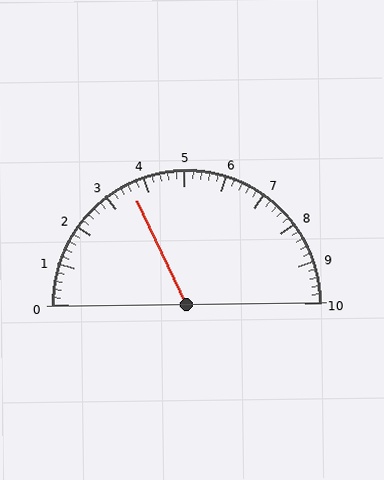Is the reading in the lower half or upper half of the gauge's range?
The reading is in the lower half of the range (0 to 10).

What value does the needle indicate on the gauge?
The needle indicates approximately 3.6.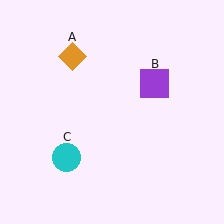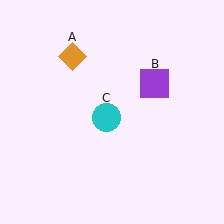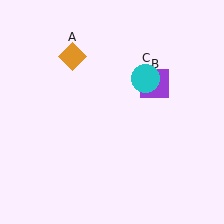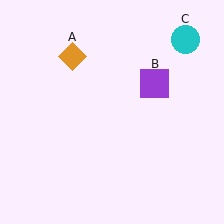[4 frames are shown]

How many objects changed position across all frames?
1 object changed position: cyan circle (object C).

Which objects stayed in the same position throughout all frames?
Orange diamond (object A) and purple square (object B) remained stationary.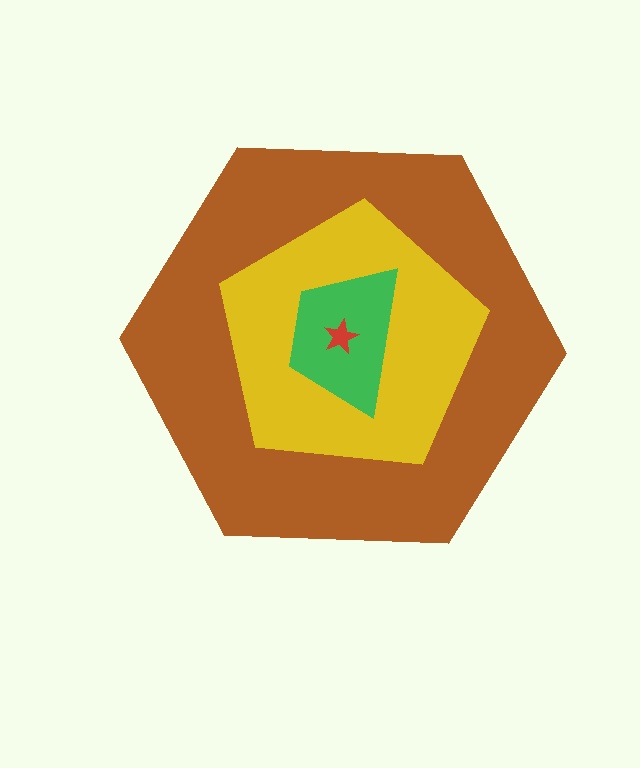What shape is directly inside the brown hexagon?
The yellow pentagon.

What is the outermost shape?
The brown hexagon.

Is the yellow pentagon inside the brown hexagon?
Yes.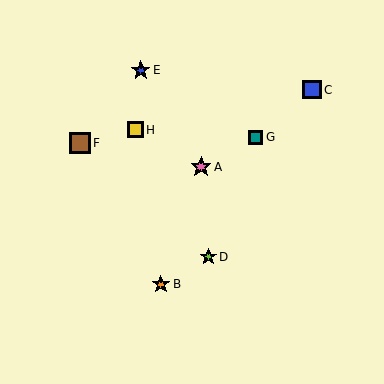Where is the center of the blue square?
The center of the blue square is at (312, 90).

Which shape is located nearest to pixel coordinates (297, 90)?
The blue square (labeled C) at (312, 90) is nearest to that location.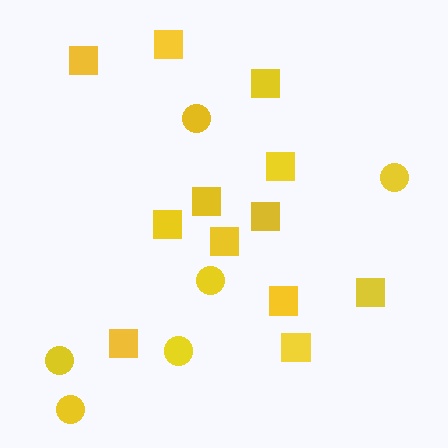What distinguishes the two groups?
There are 2 groups: one group of circles (6) and one group of squares (12).